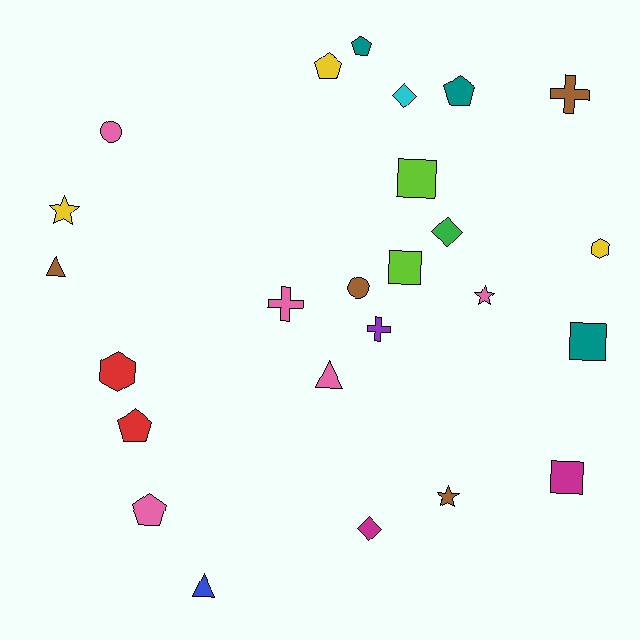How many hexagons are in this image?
There are 2 hexagons.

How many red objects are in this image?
There are 2 red objects.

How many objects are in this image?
There are 25 objects.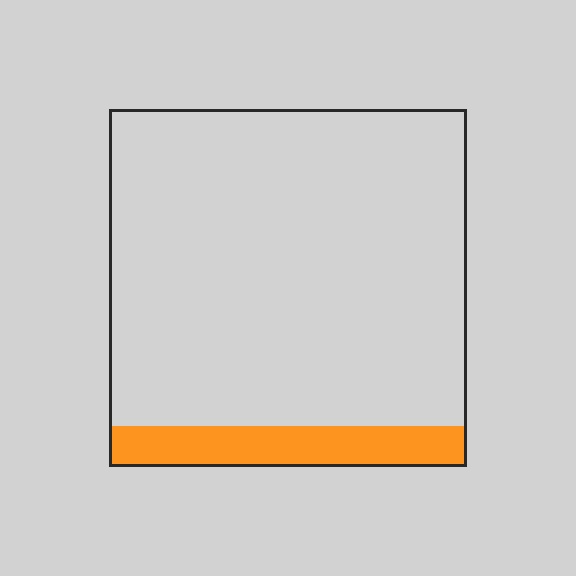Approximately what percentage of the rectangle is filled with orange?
Approximately 10%.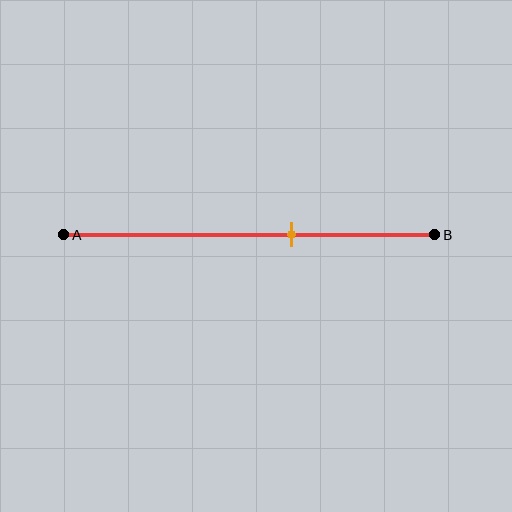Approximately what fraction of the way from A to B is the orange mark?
The orange mark is approximately 60% of the way from A to B.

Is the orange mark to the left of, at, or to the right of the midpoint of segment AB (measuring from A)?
The orange mark is to the right of the midpoint of segment AB.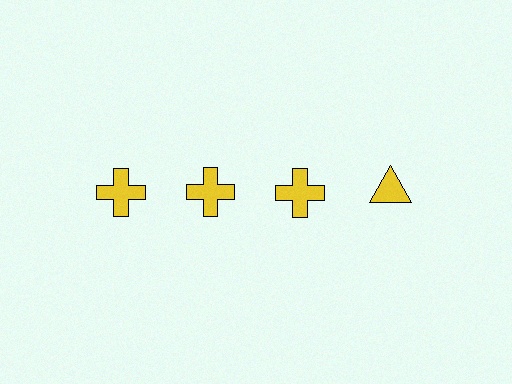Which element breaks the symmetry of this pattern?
The yellow triangle in the top row, second from right column breaks the symmetry. All other shapes are yellow crosses.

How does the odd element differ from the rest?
It has a different shape: triangle instead of cross.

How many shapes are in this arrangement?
There are 4 shapes arranged in a grid pattern.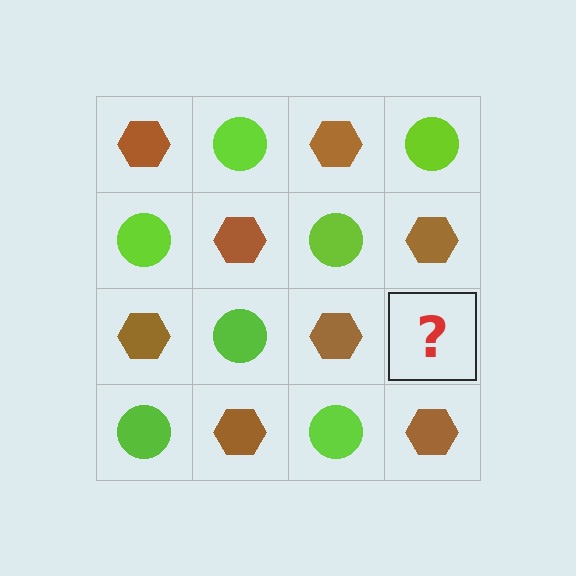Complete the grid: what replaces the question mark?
The question mark should be replaced with a lime circle.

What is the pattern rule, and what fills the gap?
The rule is that it alternates brown hexagon and lime circle in a checkerboard pattern. The gap should be filled with a lime circle.